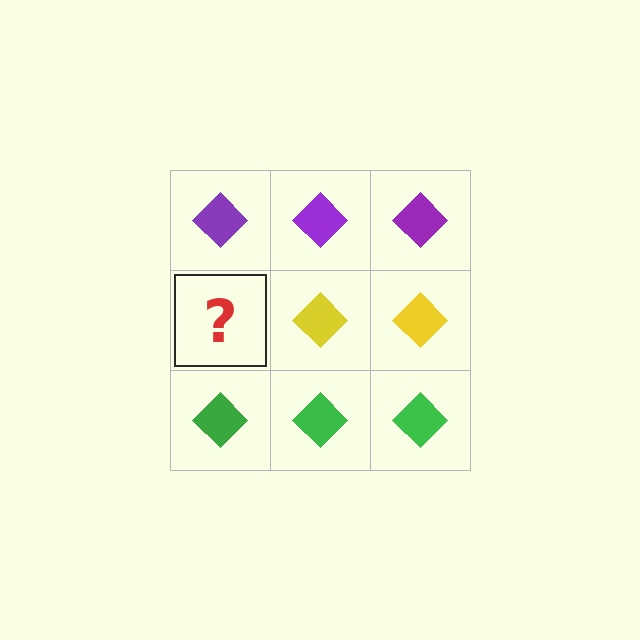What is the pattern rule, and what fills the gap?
The rule is that each row has a consistent color. The gap should be filled with a yellow diamond.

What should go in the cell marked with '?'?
The missing cell should contain a yellow diamond.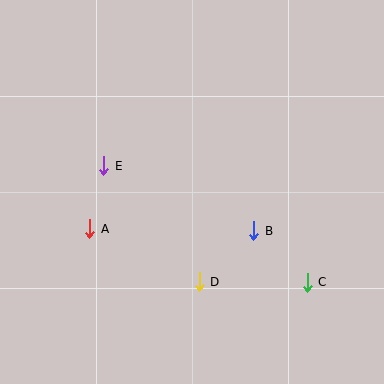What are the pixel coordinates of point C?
Point C is at (307, 282).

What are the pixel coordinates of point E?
Point E is at (104, 166).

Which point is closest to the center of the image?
Point B at (254, 231) is closest to the center.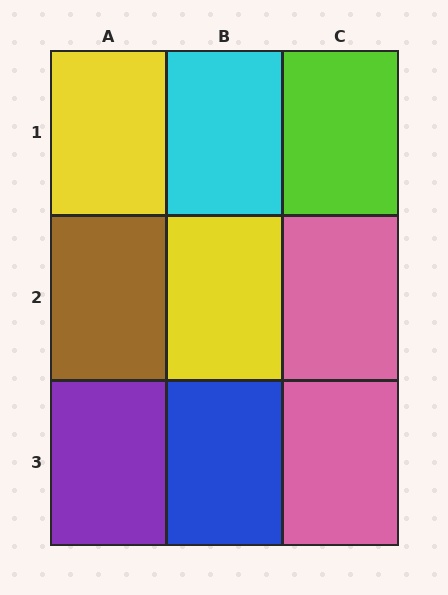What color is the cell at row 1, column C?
Lime.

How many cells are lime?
1 cell is lime.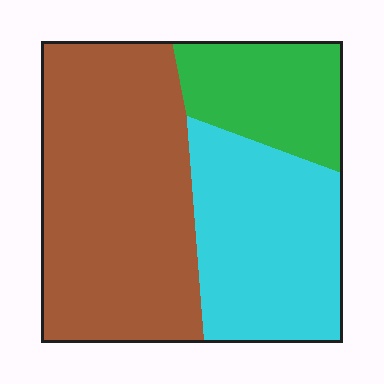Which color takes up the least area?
Green, at roughly 20%.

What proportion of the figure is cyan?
Cyan takes up about one third (1/3) of the figure.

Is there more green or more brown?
Brown.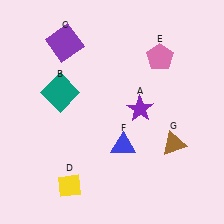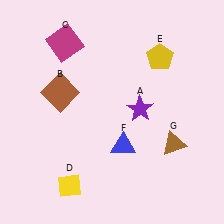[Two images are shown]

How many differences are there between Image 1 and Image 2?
There are 3 differences between the two images.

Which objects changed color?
B changed from teal to brown. C changed from purple to magenta. E changed from pink to yellow.